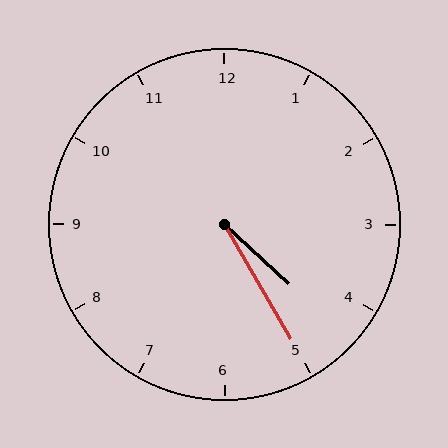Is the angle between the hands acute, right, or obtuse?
It is acute.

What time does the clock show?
4:25.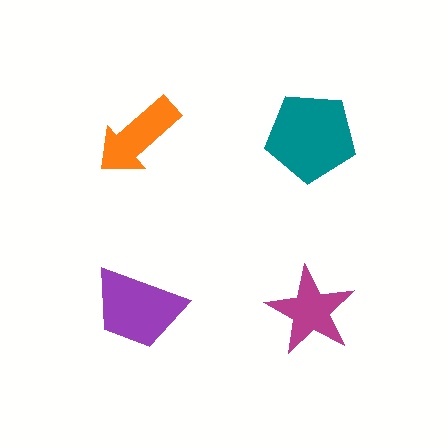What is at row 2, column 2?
A magenta star.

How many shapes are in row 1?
2 shapes.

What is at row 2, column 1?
A purple trapezoid.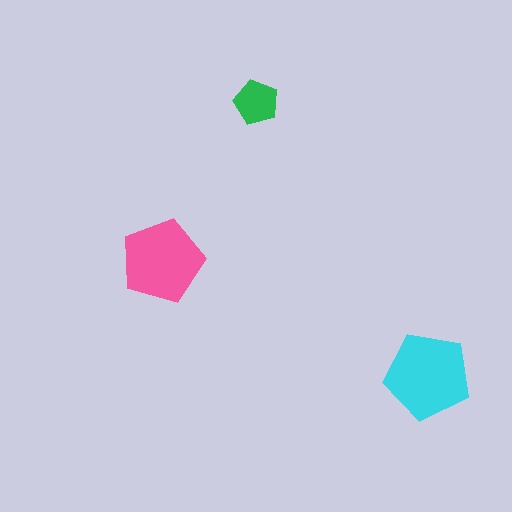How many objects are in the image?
There are 3 objects in the image.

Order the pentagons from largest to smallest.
the cyan one, the pink one, the green one.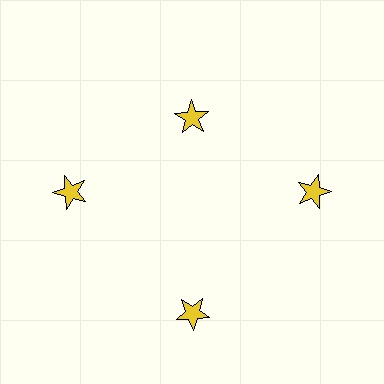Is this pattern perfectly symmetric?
No. The 4 yellow stars are arranged in a ring, but one element near the 12 o'clock position is pulled inward toward the center, breaking the 4-fold rotational symmetry.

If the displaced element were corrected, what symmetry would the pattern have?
It would have 4-fold rotational symmetry — the pattern would map onto itself every 90 degrees.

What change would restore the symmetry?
The symmetry would be restored by moving it outward, back onto the ring so that all 4 stars sit at equal angles and equal distance from the center.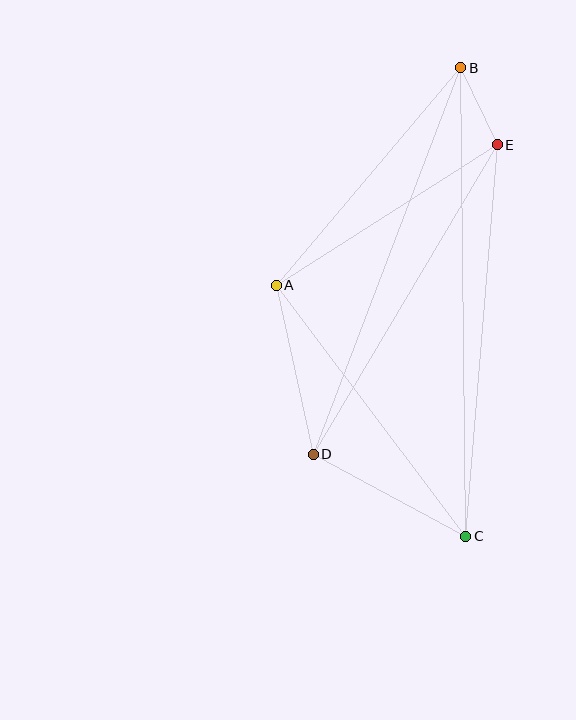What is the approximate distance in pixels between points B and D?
The distance between B and D is approximately 414 pixels.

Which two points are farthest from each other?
Points B and C are farthest from each other.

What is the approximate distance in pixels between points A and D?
The distance between A and D is approximately 173 pixels.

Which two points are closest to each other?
Points B and E are closest to each other.